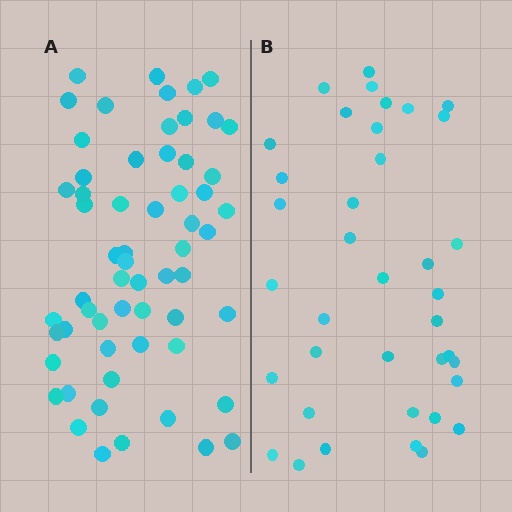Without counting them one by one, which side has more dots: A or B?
Region A (the left region) has more dots.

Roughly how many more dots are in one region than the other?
Region A has approximately 20 more dots than region B.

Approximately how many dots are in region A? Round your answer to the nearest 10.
About 60 dots.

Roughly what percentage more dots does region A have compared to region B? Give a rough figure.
About 60% more.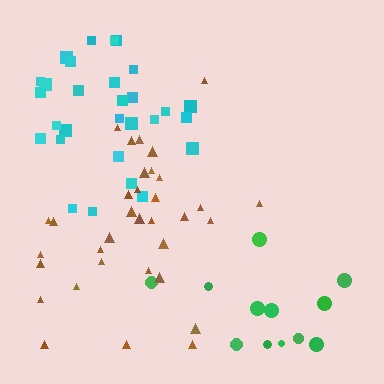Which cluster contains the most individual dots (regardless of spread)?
Brown (34).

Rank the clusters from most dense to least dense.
cyan, brown, green.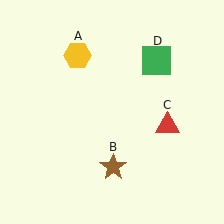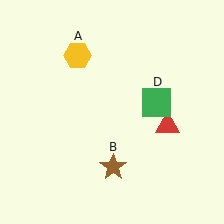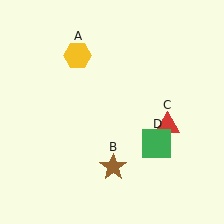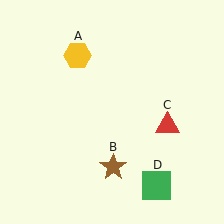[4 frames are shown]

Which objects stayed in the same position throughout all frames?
Yellow hexagon (object A) and brown star (object B) and red triangle (object C) remained stationary.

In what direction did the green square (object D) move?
The green square (object D) moved down.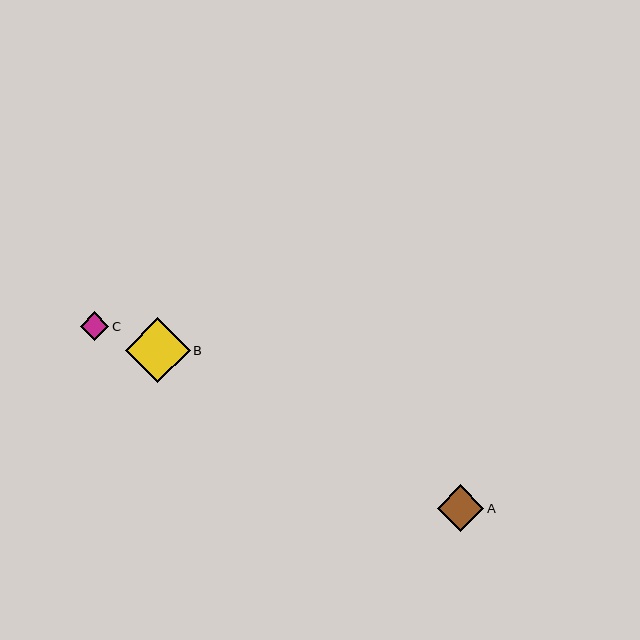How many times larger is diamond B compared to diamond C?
Diamond B is approximately 2.3 times the size of diamond C.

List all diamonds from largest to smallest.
From largest to smallest: B, A, C.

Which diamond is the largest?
Diamond B is the largest with a size of approximately 65 pixels.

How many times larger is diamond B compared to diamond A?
Diamond B is approximately 1.4 times the size of diamond A.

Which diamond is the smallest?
Diamond C is the smallest with a size of approximately 28 pixels.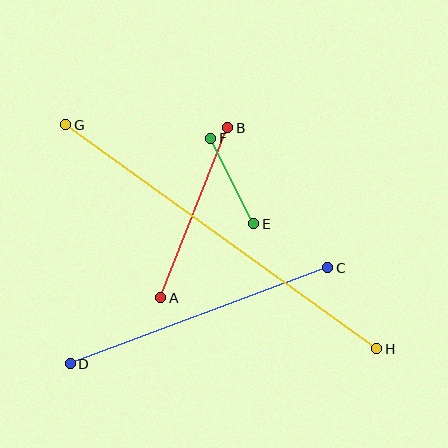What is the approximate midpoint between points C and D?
The midpoint is at approximately (199, 316) pixels.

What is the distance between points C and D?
The distance is approximately 275 pixels.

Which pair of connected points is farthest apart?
Points G and H are farthest apart.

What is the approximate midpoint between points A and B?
The midpoint is at approximately (194, 213) pixels.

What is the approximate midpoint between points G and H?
The midpoint is at approximately (221, 237) pixels.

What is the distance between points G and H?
The distance is approximately 383 pixels.